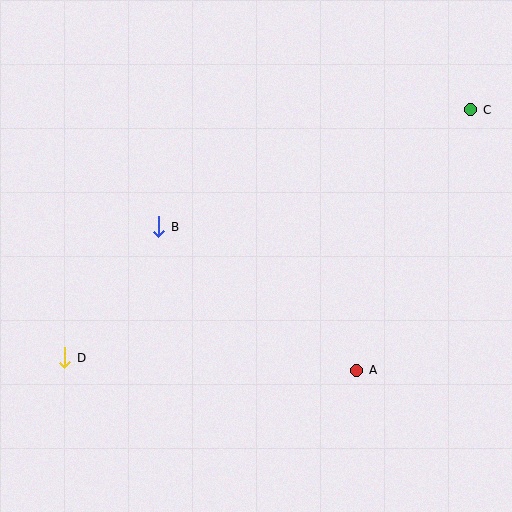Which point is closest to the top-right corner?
Point C is closest to the top-right corner.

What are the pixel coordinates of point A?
Point A is at (357, 370).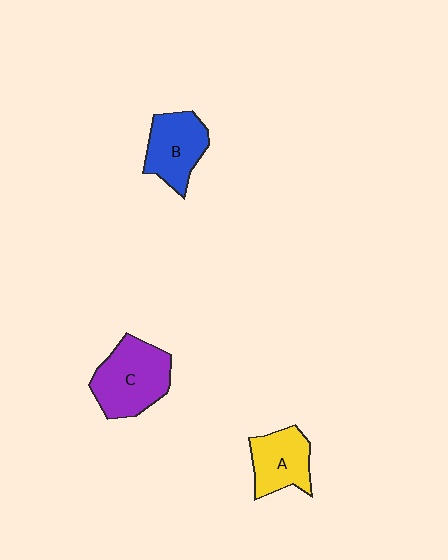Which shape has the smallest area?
Shape A (yellow).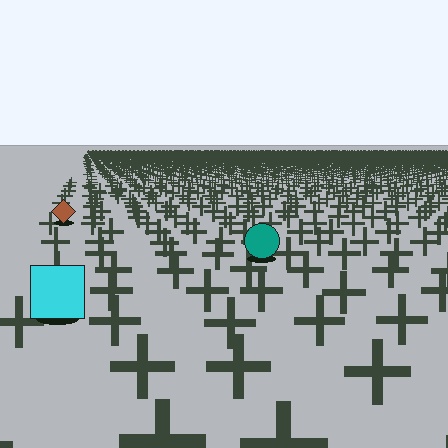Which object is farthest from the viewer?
The brown diamond is farthest from the viewer. It appears smaller and the ground texture around it is denser.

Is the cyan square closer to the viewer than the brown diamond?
Yes. The cyan square is closer — you can tell from the texture gradient: the ground texture is coarser near it.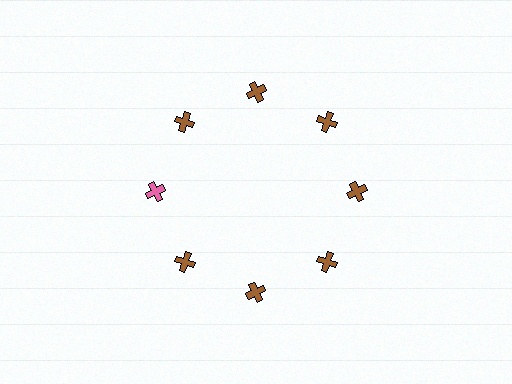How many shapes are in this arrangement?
There are 8 shapes arranged in a ring pattern.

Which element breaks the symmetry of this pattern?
The pink cross at roughly the 9 o'clock position breaks the symmetry. All other shapes are brown crosses.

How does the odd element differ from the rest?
It has a different color: pink instead of brown.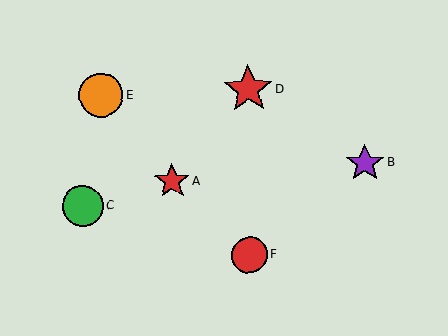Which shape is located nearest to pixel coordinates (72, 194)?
The green circle (labeled C) at (82, 206) is nearest to that location.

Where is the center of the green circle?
The center of the green circle is at (82, 206).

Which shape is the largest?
The red star (labeled D) is the largest.